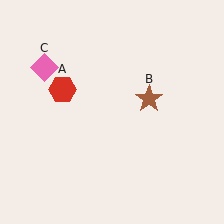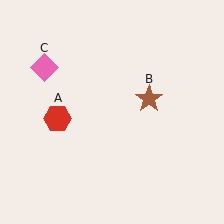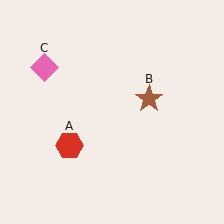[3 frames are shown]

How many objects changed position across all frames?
1 object changed position: red hexagon (object A).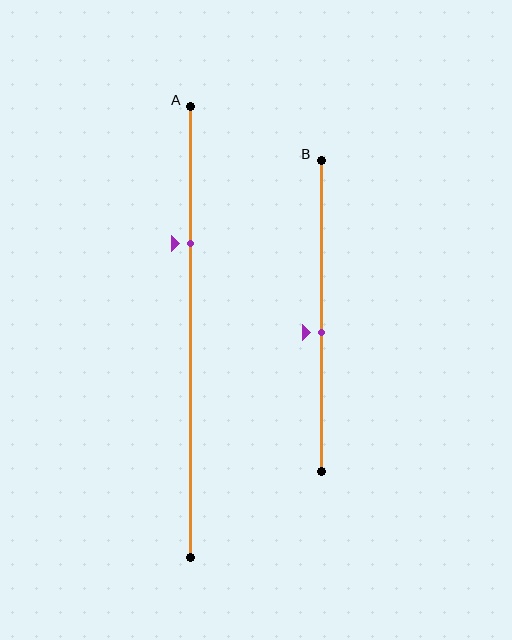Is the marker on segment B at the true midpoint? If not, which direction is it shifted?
No, the marker on segment B is shifted downward by about 5% of the segment length.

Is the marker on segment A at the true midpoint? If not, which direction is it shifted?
No, the marker on segment A is shifted upward by about 20% of the segment length.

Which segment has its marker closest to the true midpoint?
Segment B has its marker closest to the true midpoint.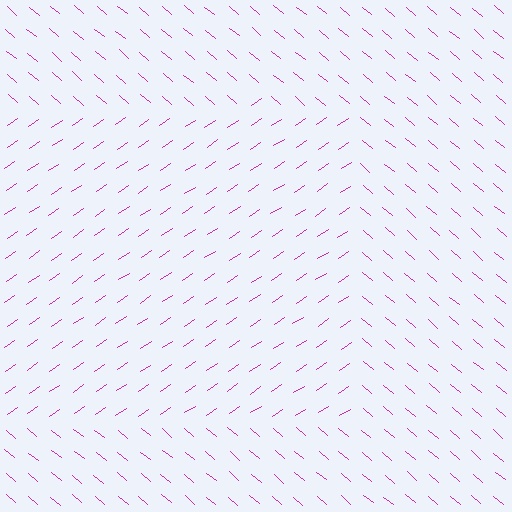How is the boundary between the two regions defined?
The boundary is defined purely by a change in line orientation (approximately 74 degrees difference). All lines are the same color and thickness.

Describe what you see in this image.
The image is filled with small magenta line segments. A rectangle region in the image has lines oriented differently from the surrounding lines, creating a visible texture boundary.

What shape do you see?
I see a rectangle.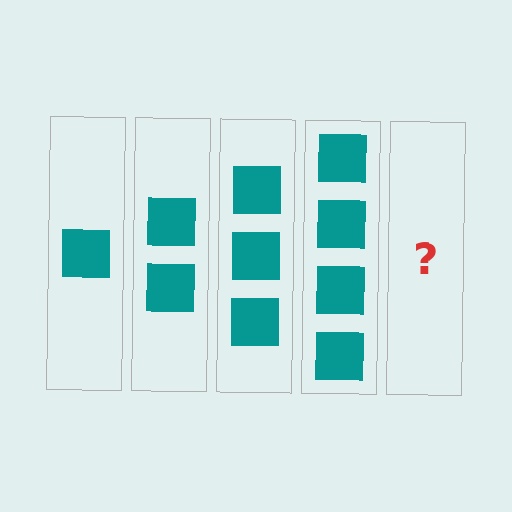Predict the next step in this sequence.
The next step is 5 squares.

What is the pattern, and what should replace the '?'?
The pattern is that each step adds one more square. The '?' should be 5 squares.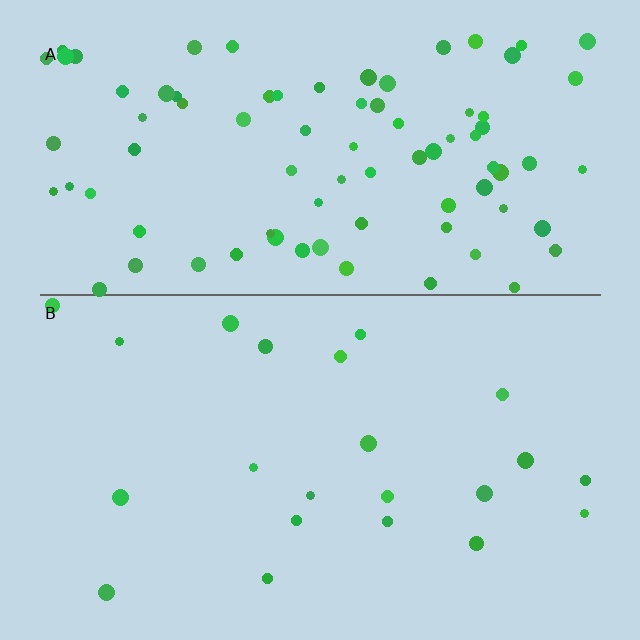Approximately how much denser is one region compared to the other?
Approximately 3.9× — region A over region B.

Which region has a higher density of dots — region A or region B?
A (the top).